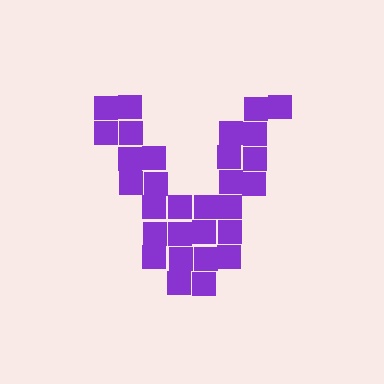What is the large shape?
The large shape is the letter V.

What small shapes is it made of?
It is made of small squares.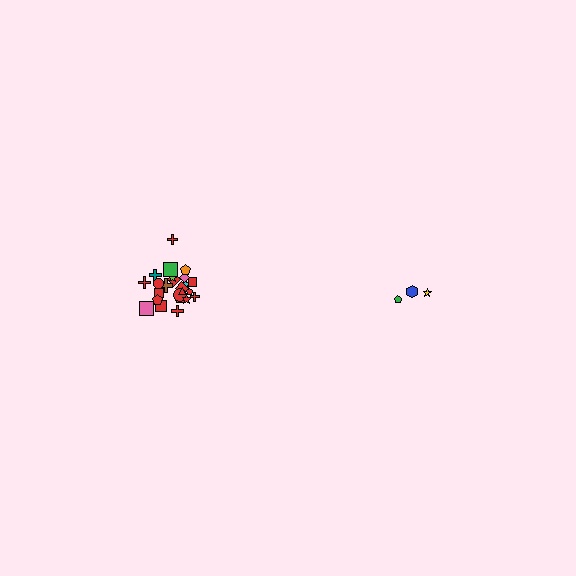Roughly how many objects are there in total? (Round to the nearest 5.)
Roughly 30 objects in total.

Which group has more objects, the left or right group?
The left group.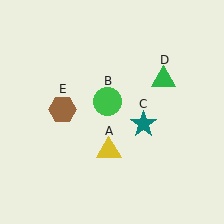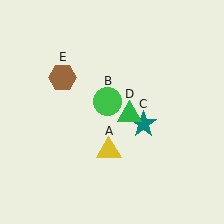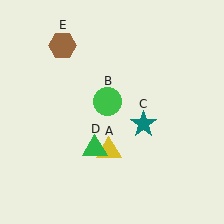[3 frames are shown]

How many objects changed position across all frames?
2 objects changed position: green triangle (object D), brown hexagon (object E).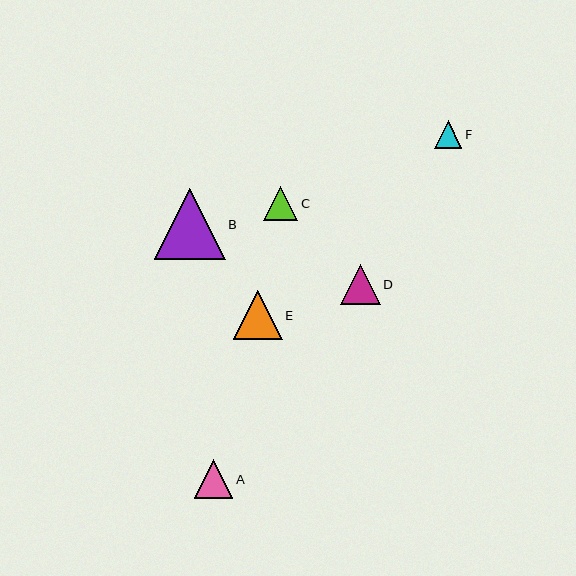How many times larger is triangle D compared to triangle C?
Triangle D is approximately 1.2 times the size of triangle C.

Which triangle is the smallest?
Triangle F is the smallest with a size of approximately 27 pixels.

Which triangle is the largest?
Triangle B is the largest with a size of approximately 70 pixels.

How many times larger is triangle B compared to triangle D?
Triangle B is approximately 1.8 times the size of triangle D.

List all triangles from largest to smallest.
From largest to smallest: B, E, D, A, C, F.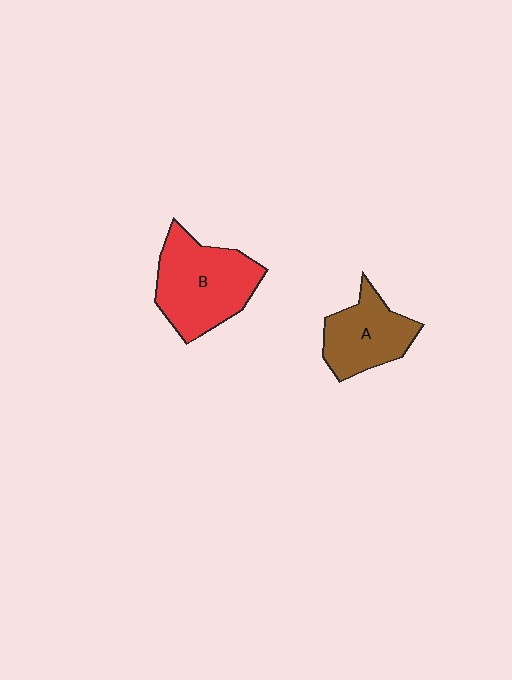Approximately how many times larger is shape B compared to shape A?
Approximately 1.4 times.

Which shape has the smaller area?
Shape A (brown).